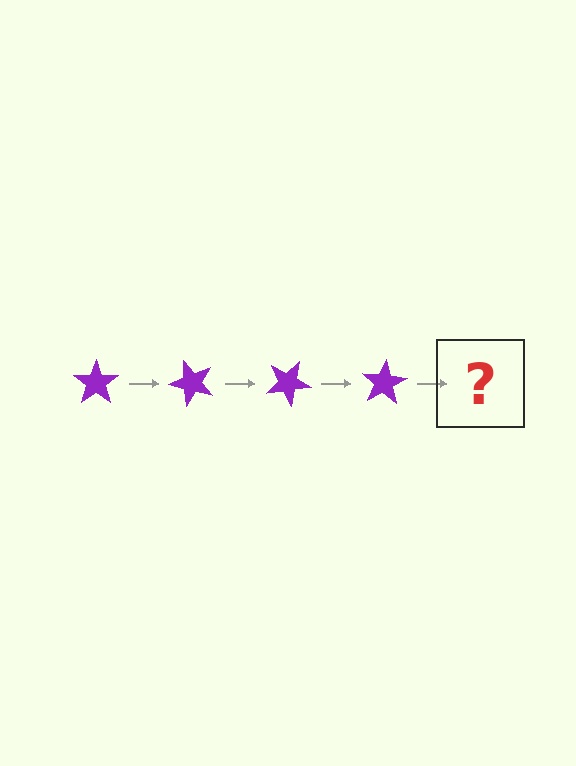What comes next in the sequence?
The next element should be a purple star rotated 200 degrees.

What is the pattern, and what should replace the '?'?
The pattern is that the star rotates 50 degrees each step. The '?' should be a purple star rotated 200 degrees.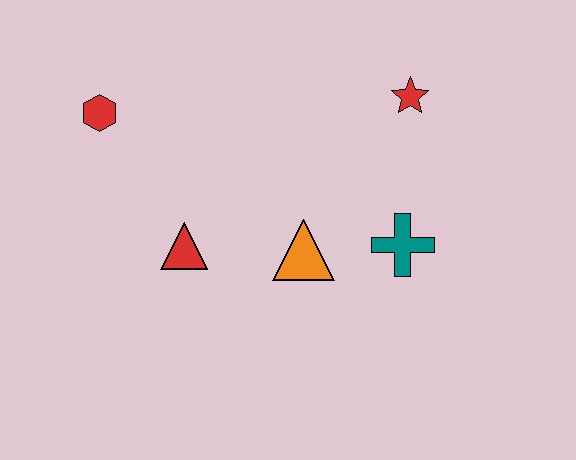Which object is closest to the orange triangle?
The teal cross is closest to the orange triangle.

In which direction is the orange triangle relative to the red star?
The orange triangle is below the red star.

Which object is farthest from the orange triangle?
The red hexagon is farthest from the orange triangle.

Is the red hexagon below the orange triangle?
No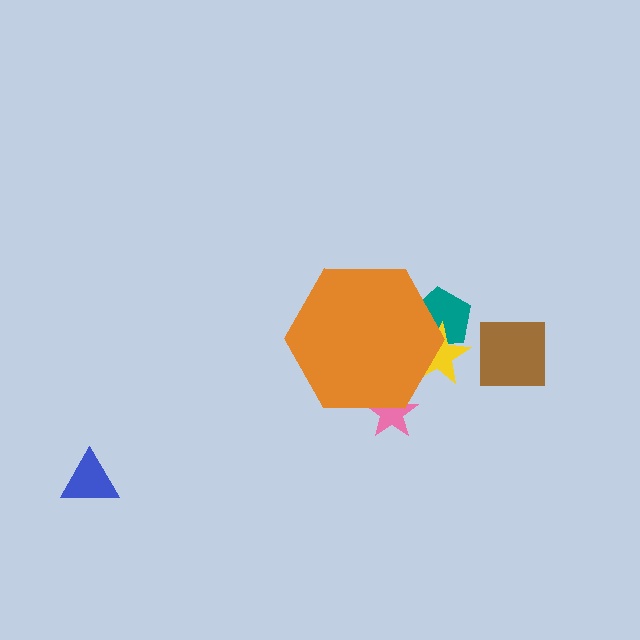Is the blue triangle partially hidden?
No, the blue triangle is fully visible.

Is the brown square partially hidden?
No, the brown square is fully visible.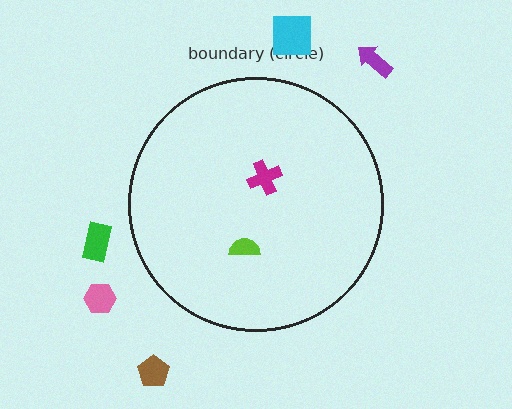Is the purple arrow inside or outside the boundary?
Outside.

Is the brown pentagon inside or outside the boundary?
Outside.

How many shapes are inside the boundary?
2 inside, 5 outside.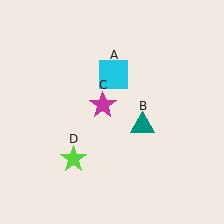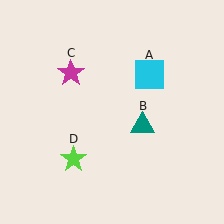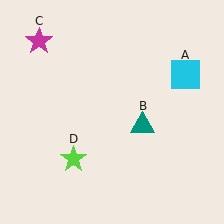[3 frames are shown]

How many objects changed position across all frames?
2 objects changed position: cyan square (object A), magenta star (object C).